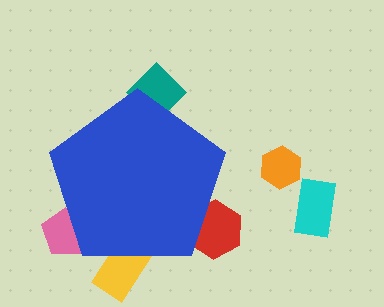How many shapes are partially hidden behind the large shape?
4 shapes are partially hidden.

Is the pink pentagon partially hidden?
Yes, the pink pentagon is partially hidden behind the blue pentagon.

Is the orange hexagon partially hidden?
No, the orange hexagon is fully visible.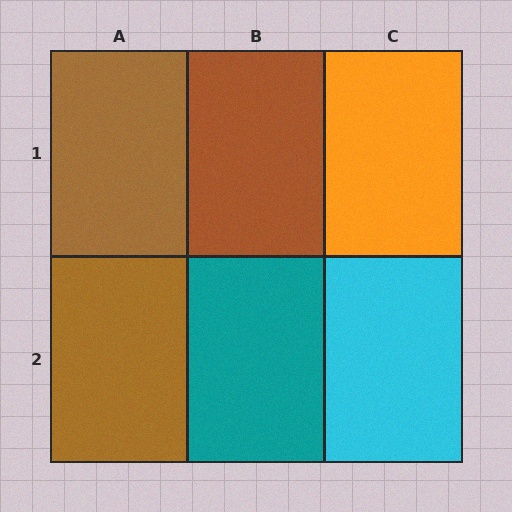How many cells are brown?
3 cells are brown.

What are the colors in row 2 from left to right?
Brown, teal, cyan.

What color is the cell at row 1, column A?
Brown.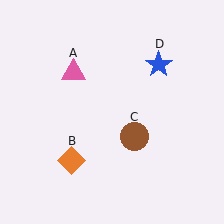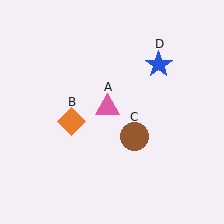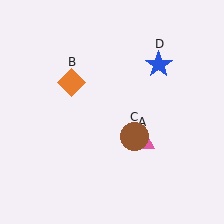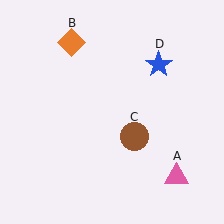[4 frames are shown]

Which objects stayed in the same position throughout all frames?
Brown circle (object C) and blue star (object D) remained stationary.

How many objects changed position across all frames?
2 objects changed position: pink triangle (object A), orange diamond (object B).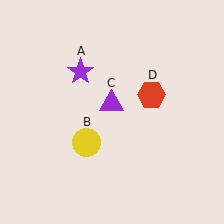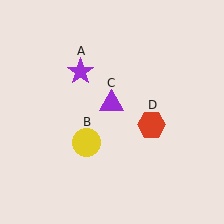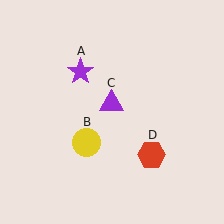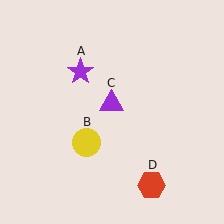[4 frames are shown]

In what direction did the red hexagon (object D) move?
The red hexagon (object D) moved down.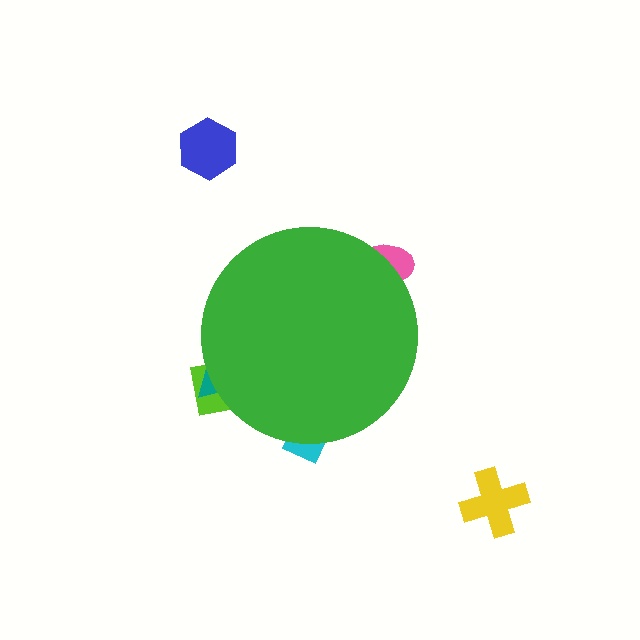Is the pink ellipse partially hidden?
Yes, the pink ellipse is partially hidden behind the green circle.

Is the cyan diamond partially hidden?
Yes, the cyan diamond is partially hidden behind the green circle.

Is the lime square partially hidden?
Yes, the lime square is partially hidden behind the green circle.